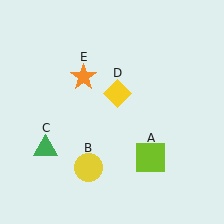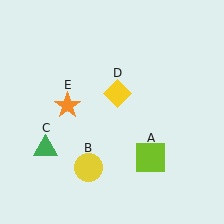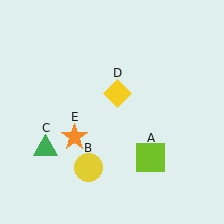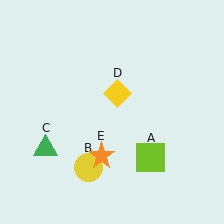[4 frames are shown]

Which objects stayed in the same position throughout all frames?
Lime square (object A) and yellow circle (object B) and green triangle (object C) and yellow diamond (object D) remained stationary.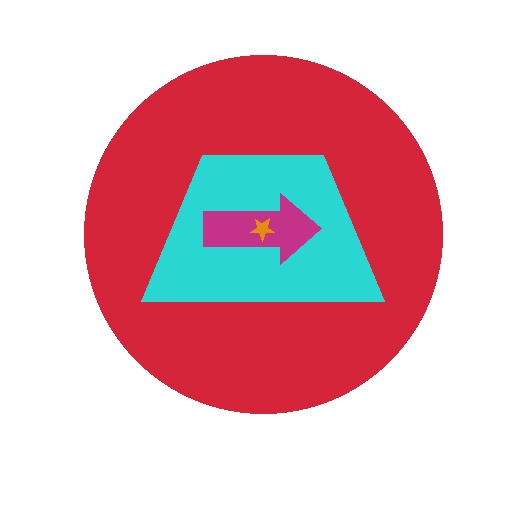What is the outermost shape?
The red circle.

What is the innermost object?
The orange star.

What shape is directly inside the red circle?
The cyan trapezoid.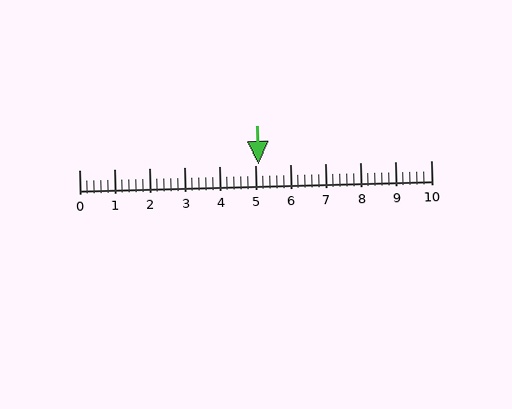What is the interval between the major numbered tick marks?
The major tick marks are spaced 1 units apart.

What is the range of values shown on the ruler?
The ruler shows values from 0 to 10.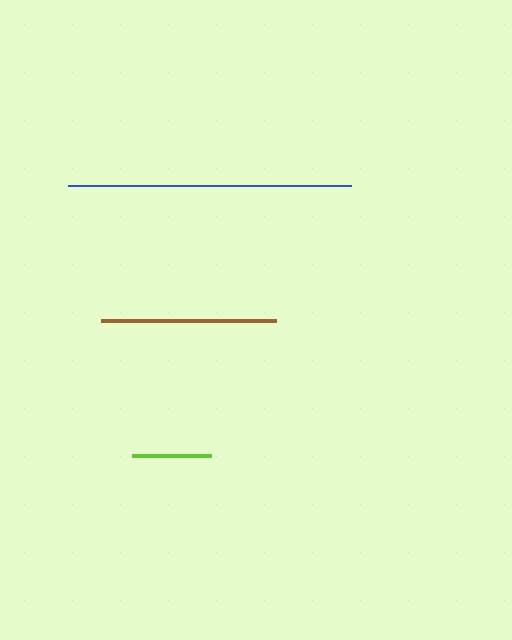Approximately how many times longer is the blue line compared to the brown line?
The blue line is approximately 1.6 times the length of the brown line.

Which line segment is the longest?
The blue line is the longest at approximately 283 pixels.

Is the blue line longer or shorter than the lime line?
The blue line is longer than the lime line.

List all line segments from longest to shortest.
From longest to shortest: blue, brown, lime.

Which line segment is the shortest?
The lime line is the shortest at approximately 78 pixels.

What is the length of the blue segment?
The blue segment is approximately 283 pixels long.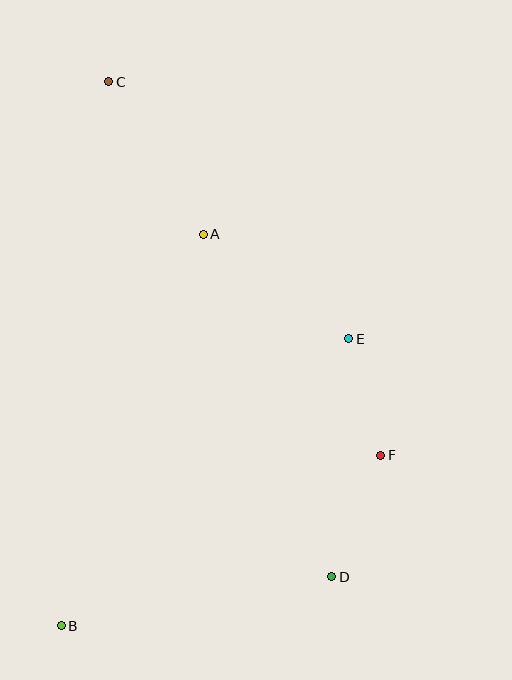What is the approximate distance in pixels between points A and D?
The distance between A and D is approximately 366 pixels.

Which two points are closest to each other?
Points E and F are closest to each other.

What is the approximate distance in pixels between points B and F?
The distance between B and F is approximately 362 pixels.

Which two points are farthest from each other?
Points B and C are farthest from each other.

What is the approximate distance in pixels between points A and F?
The distance between A and F is approximately 283 pixels.